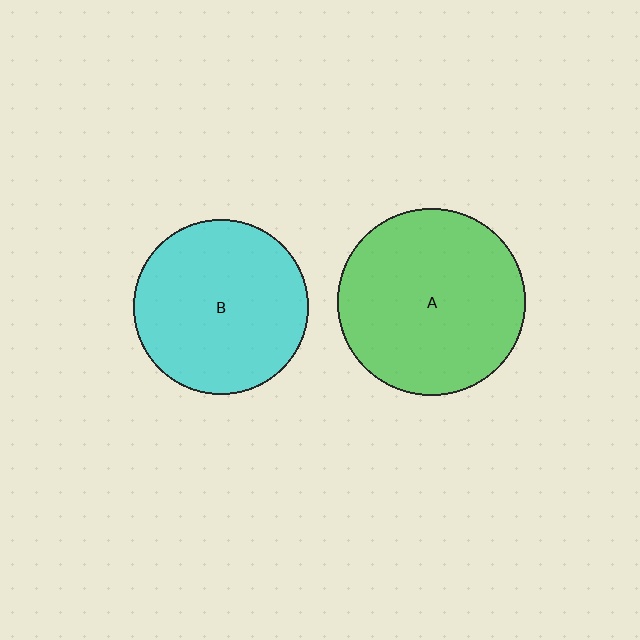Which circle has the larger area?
Circle A (green).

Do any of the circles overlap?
No, none of the circles overlap.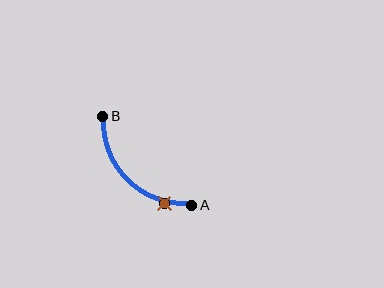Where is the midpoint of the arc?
The arc midpoint is the point on the curve farthest from the straight line joining A and B. It sits below and to the left of that line.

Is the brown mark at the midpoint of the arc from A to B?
No. The brown mark lies on the arc but is closer to endpoint A. The arc midpoint would be at the point on the curve equidistant along the arc from both A and B.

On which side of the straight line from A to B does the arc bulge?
The arc bulges below and to the left of the straight line connecting A and B.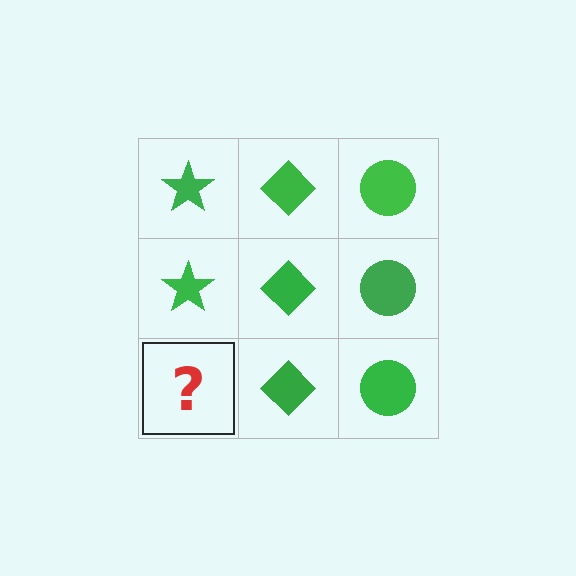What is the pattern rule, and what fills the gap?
The rule is that each column has a consistent shape. The gap should be filled with a green star.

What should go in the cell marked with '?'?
The missing cell should contain a green star.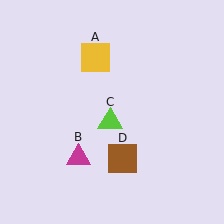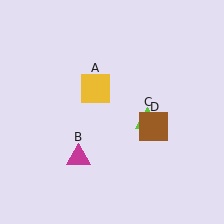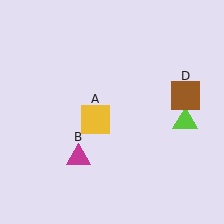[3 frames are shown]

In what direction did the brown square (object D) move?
The brown square (object D) moved up and to the right.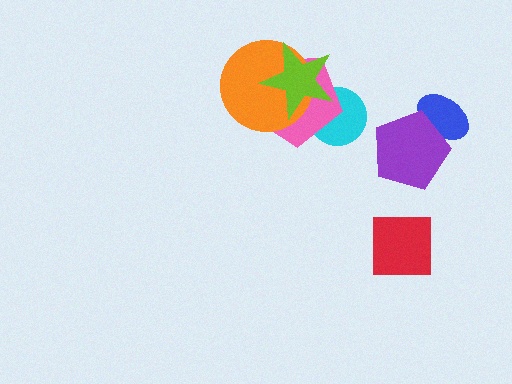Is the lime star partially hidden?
No, no other shape covers it.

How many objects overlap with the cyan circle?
2 objects overlap with the cyan circle.